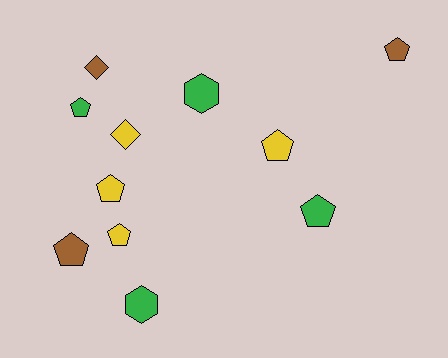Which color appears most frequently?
Yellow, with 4 objects.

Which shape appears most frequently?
Pentagon, with 7 objects.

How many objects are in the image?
There are 11 objects.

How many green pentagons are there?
There are 2 green pentagons.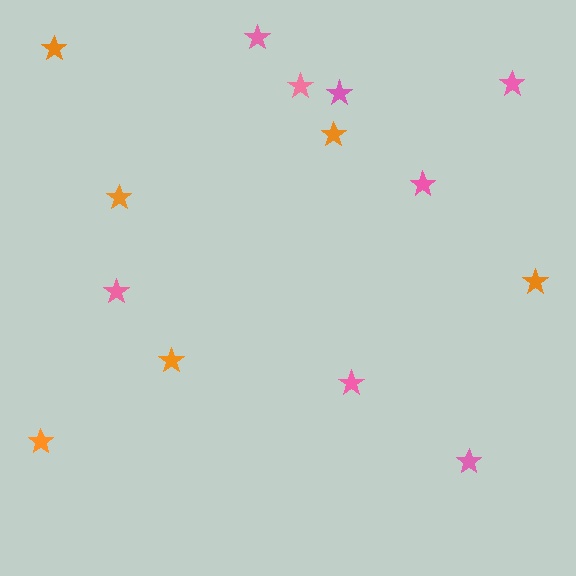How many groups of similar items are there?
There are 2 groups: one group of pink stars (8) and one group of orange stars (6).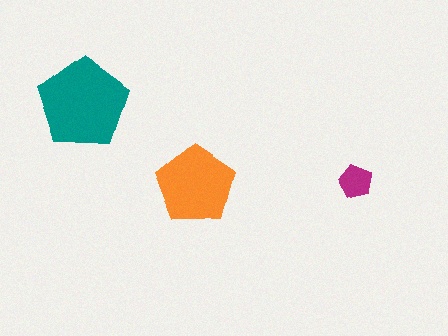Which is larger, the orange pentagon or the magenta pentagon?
The orange one.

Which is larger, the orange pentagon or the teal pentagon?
The teal one.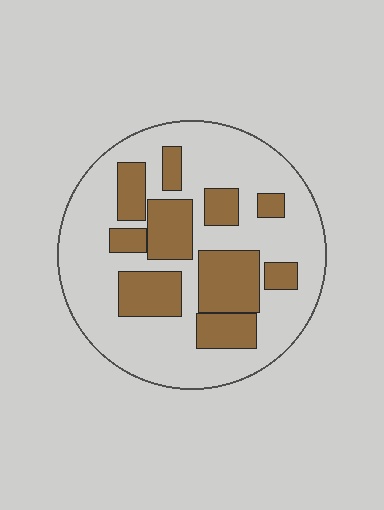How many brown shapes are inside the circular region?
10.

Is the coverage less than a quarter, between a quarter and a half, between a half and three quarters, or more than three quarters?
Between a quarter and a half.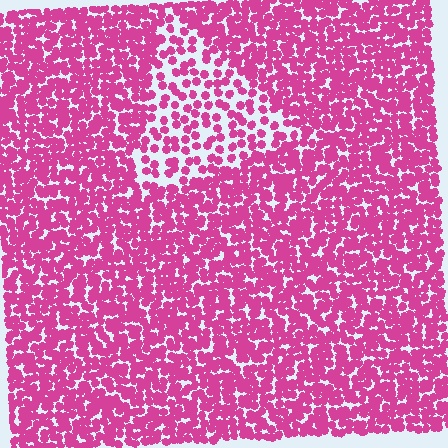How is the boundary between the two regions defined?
The boundary is defined by a change in element density (approximately 2.1x ratio). All elements are the same color, size, and shape.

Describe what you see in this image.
The image contains small magenta elements arranged at two different densities. A triangle-shaped region is visible where the elements are less densely packed than the surrounding area.